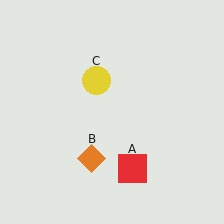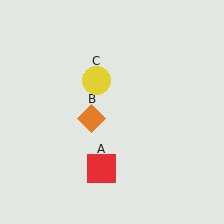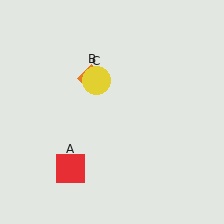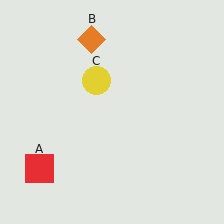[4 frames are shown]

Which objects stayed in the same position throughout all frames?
Yellow circle (object C) remained stationary.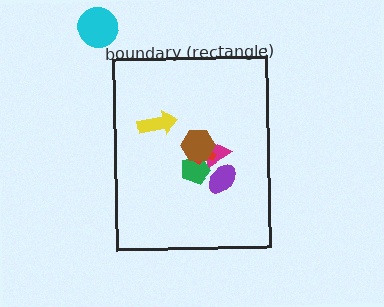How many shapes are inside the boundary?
6 inside, 1 outside.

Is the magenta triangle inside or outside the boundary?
Inside.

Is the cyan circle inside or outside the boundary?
Outside.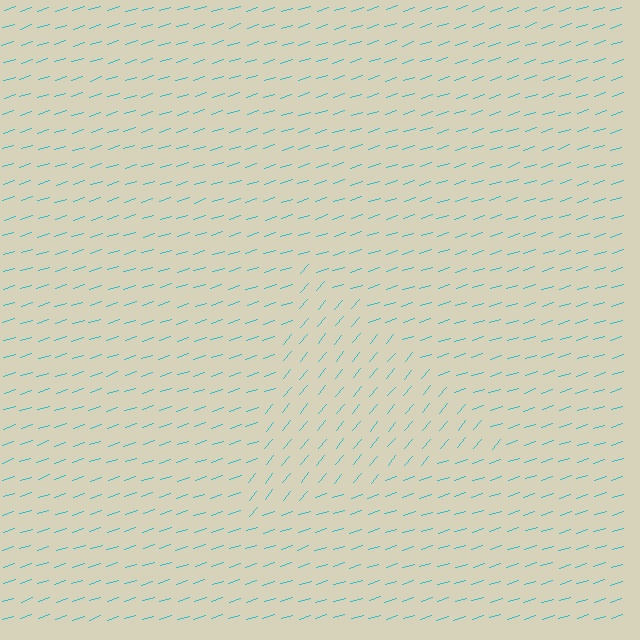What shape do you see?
I see a triangle.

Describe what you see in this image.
The image is filled with small cyan line segments. A triangle region in the image has lines oriented differently from the surrounding lines, creating a visible texture boundary.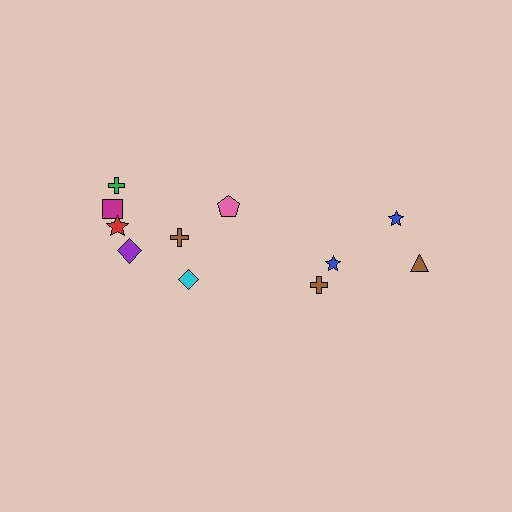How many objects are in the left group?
There are 7 objects.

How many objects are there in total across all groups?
There are 11 objects.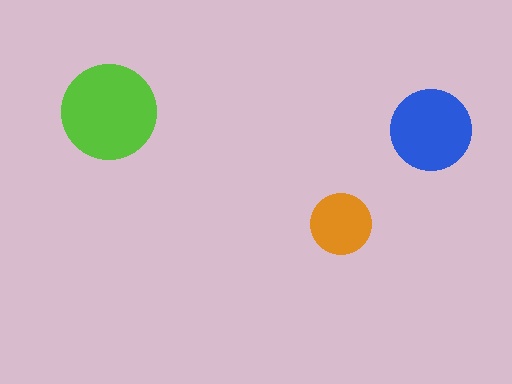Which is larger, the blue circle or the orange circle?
The blue one.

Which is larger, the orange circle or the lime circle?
The lime one.